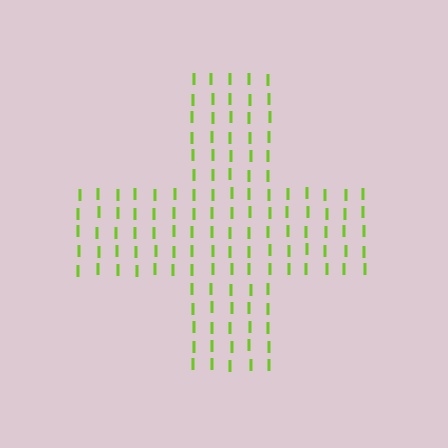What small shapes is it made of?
It is made of small letter I's.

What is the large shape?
The large shape is a cross.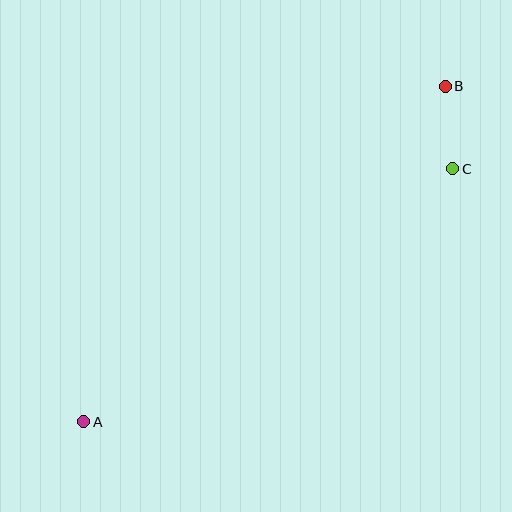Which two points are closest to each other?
Points B and C are closest to each other.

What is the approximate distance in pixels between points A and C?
The distance between A and C is approximately 448 pixels.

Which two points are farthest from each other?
Points A and B are farthest from each other.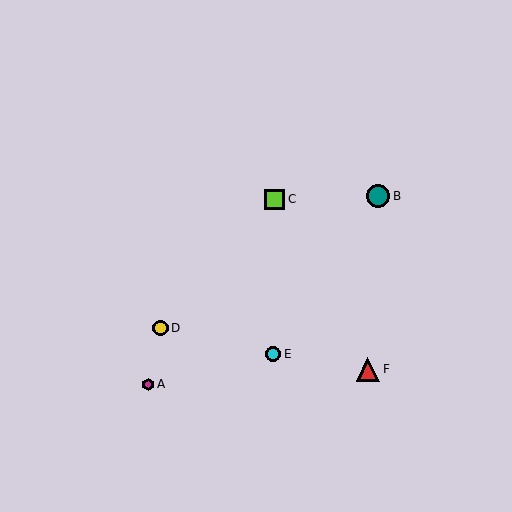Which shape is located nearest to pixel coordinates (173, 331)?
The yellow circle (labeled D) at (160, 328) is nearest to that location.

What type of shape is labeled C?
Shape C is a lime square.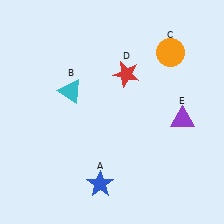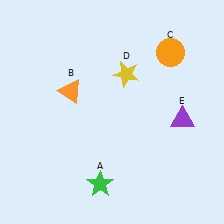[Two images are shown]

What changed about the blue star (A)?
In Image 1, A is blue. In Image 2, it changed to green.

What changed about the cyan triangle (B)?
In Image 1, B is cyan. In Image 2, it changed to orange.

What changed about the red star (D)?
In Image 1, D is red. In Image 2, it changed to yellow.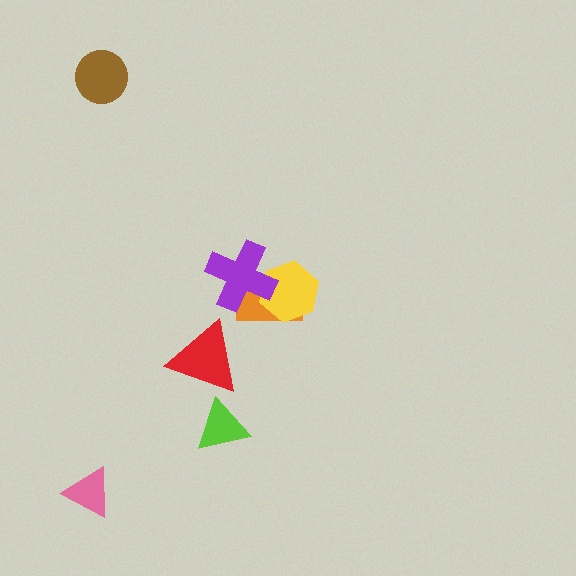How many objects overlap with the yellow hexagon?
2 objects overlap with the yellow hexagon.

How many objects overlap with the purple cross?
2 objects overlap with the purple cross.